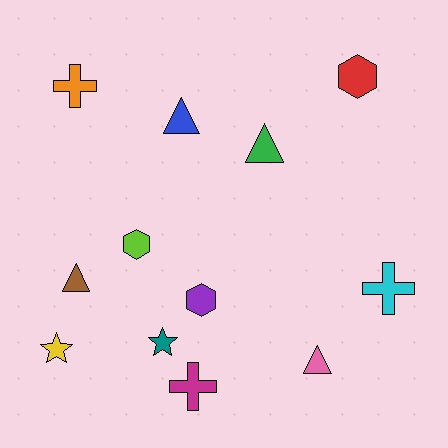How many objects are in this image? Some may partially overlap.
There are 12 objects.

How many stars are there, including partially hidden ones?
There are 2 stars.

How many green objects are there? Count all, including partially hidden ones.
There is 1 green object.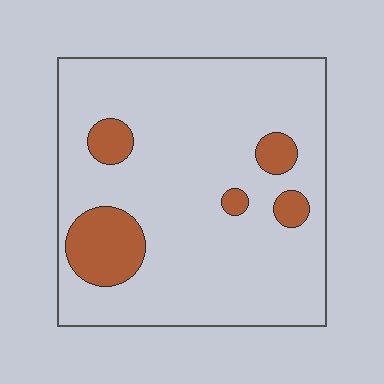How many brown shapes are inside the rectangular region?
5.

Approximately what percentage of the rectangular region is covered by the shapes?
Approximately 15%.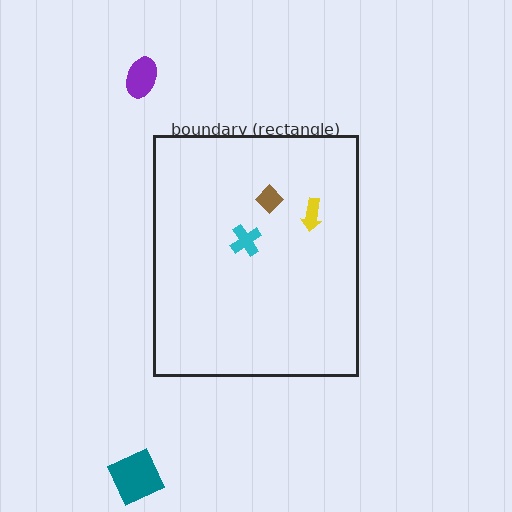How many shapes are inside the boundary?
3 inside, 2 outside.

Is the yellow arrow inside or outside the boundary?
Inside.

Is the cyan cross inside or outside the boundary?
Inside.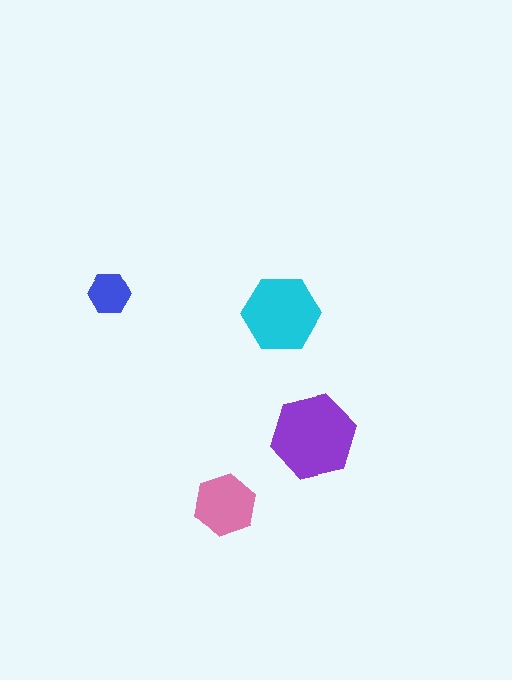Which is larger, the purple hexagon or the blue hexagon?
The purple one.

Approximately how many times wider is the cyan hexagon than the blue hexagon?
About 2 times wider.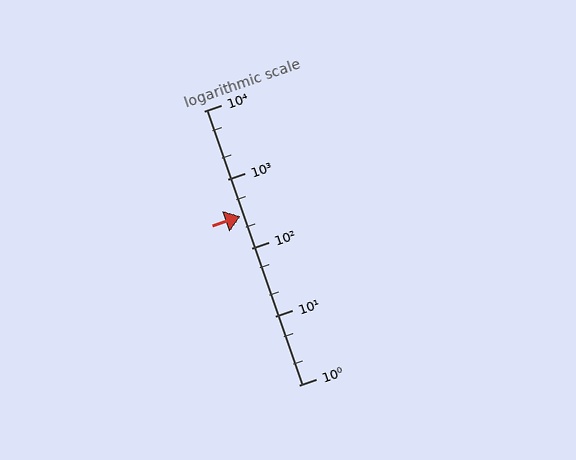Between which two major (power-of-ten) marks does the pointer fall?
The pointer is between 100 and 1000.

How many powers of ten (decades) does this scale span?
The scale spans 4 decades, from 1 to 10000.